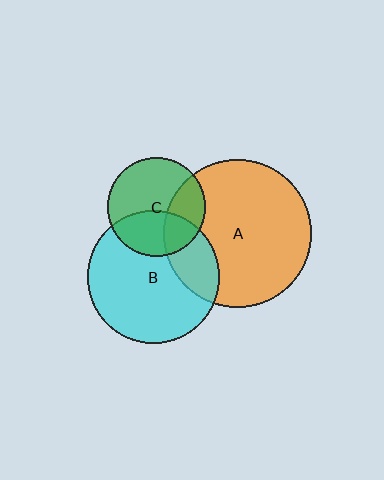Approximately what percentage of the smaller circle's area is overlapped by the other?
Approximately 25%.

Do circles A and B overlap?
Yes.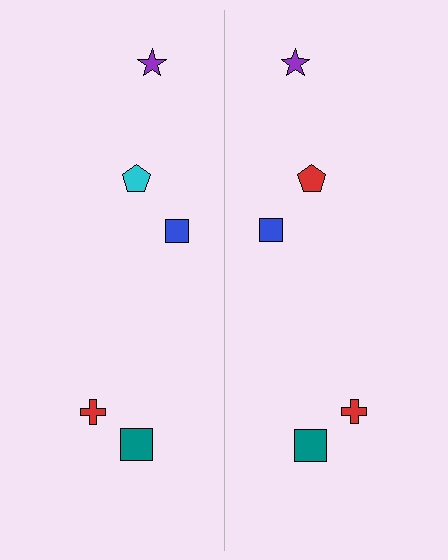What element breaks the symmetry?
The red pentagon on the right side breaks the symmetry — its mirror counterpart is cyan.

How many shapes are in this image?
There are 10 shapes in this image.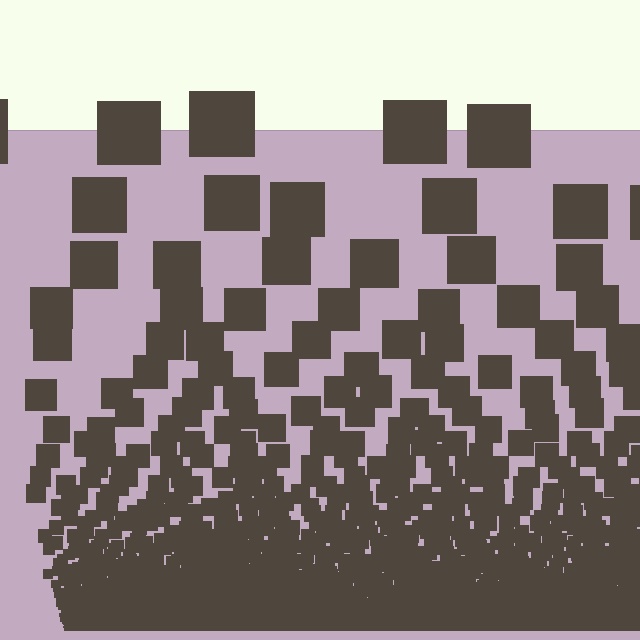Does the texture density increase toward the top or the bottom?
Density increases toward the bottom.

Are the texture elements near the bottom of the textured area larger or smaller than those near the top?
Smaller. The gradient is inverted — elements near the bottom are smaller and denser.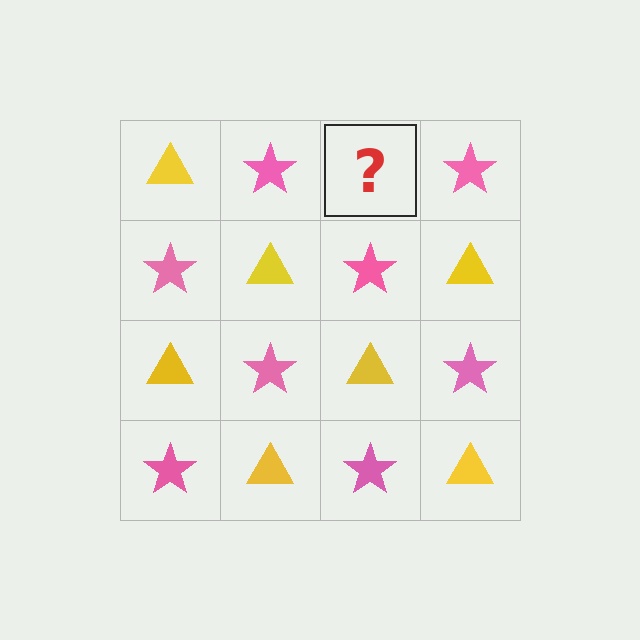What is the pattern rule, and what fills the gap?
The rule is that it alternates yellow triangle and pink star in a checkerboard pattern. The gap should be filled with a yellow triangle.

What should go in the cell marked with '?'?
The missing cell should contain a yellow triangle.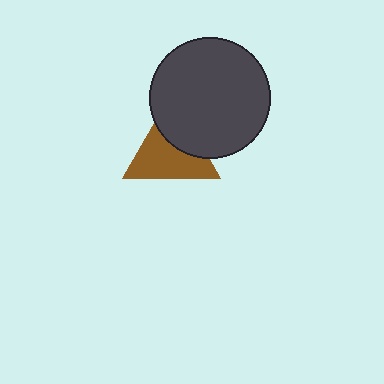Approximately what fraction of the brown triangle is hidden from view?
Roughly 36% of the brown triangle is hidden behind the dark gray circle.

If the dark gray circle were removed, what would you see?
You would see the complete brown triangle.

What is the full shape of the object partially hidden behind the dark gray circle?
The partially hidden object is a brown triangle.